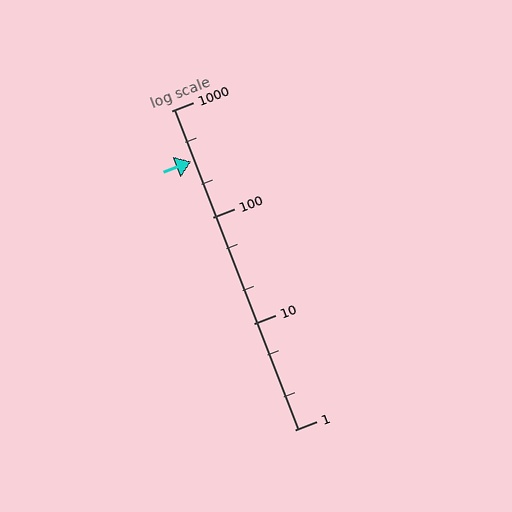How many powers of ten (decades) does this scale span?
The scale spans 3 decades, from 1 to 1000.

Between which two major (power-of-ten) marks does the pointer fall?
The pointer is between 100 and 1000.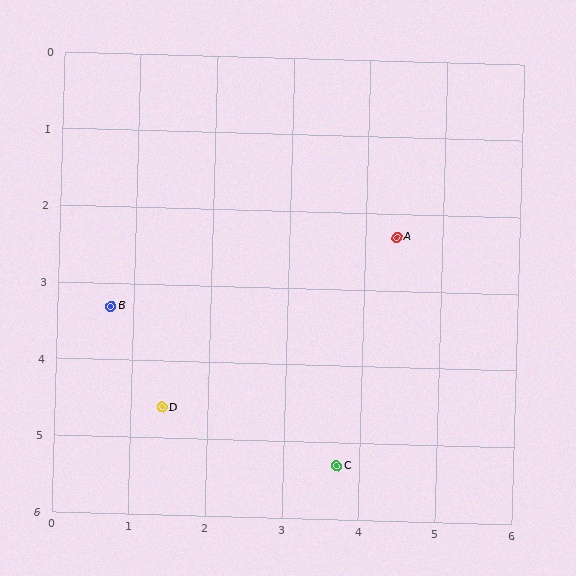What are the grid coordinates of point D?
Point D is at approximately (1.4, 4.6).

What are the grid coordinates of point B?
Point B is at approximately (0.7, 3.3).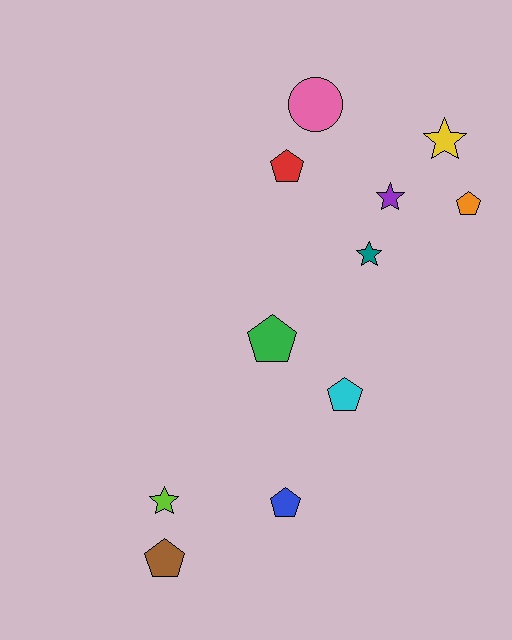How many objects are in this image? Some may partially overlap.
There are 11 objects.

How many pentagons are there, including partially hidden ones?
There are 6 pentagons.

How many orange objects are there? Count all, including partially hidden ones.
There is 1 orange object.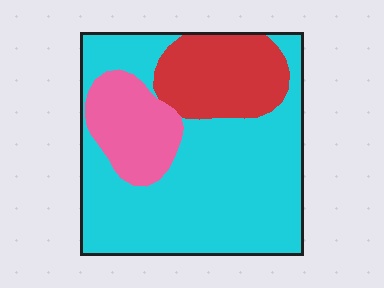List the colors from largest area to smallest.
From largest to smallest: cyan, red, pink.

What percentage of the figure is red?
Red takes up less than a quarter of the figure.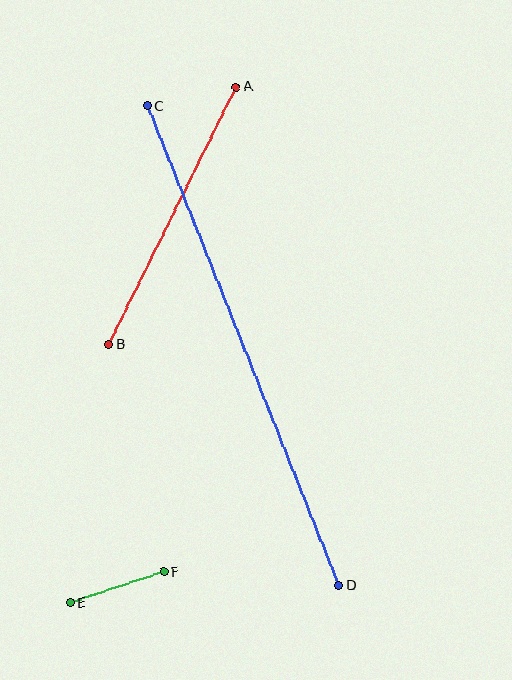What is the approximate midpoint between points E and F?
The midpoint is at approximately (117, 587) pixels.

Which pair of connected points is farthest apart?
Points C and D are farthest apart.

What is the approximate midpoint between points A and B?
The midpoint is at approximately (172, 216) pixels.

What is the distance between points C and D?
The distance is approximately 516 pixels.